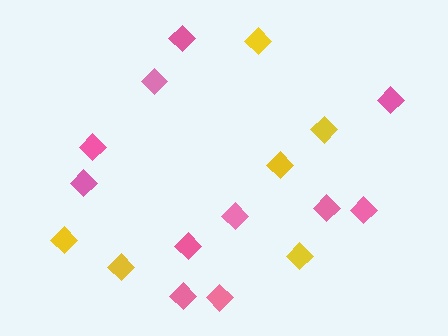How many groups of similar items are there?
There are 2 groups: one group of yellow diamonds (6) and one group of pink diamonds (11).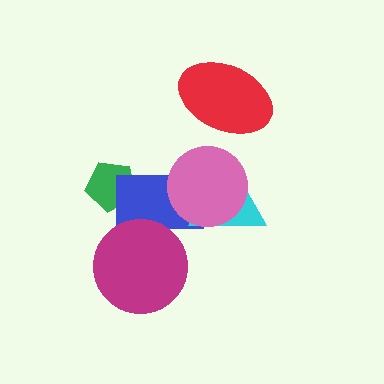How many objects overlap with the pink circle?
2 objects overlap with the pink circle.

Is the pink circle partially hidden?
No, no other shape covers it.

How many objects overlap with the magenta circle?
1 object overlaps with the magenta circle.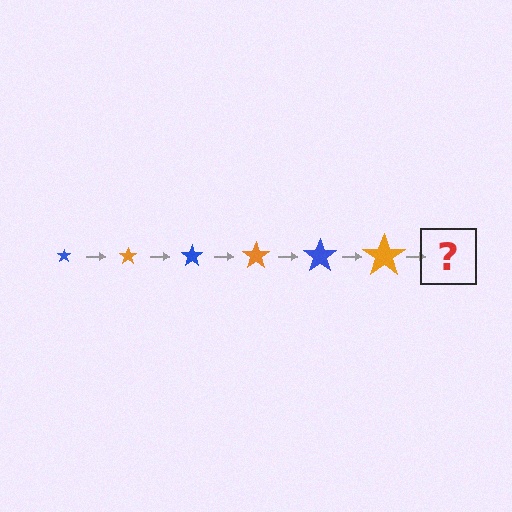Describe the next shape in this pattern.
It should be a blue star, larger than the previous one.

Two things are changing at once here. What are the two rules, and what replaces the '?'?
The two rules are that the star grows larger each step and the color cycles through blue and orange. The '?' should be a blue star, larger than the previous one.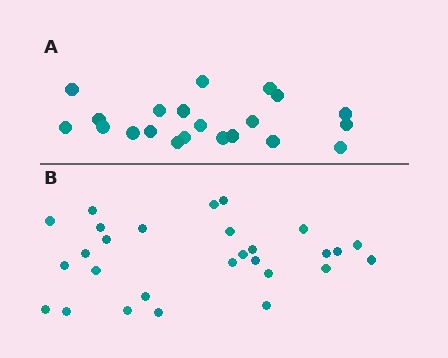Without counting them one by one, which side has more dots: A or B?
Region B (the bottom region) has more dots.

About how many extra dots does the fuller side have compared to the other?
Region B has roughly 8 or so more dots than region A.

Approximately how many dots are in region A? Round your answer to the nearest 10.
About 20 dots. (The exact count is 21, which rounds to 20.)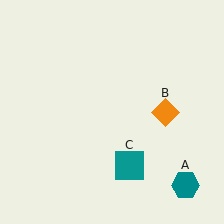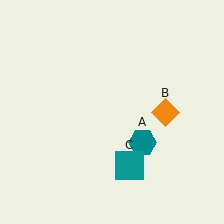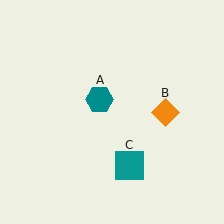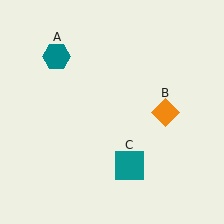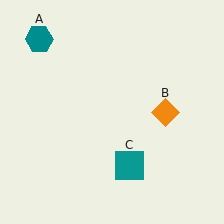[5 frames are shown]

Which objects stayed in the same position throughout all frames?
Orange diamond (object B) and teal square (object C) remained stationary.